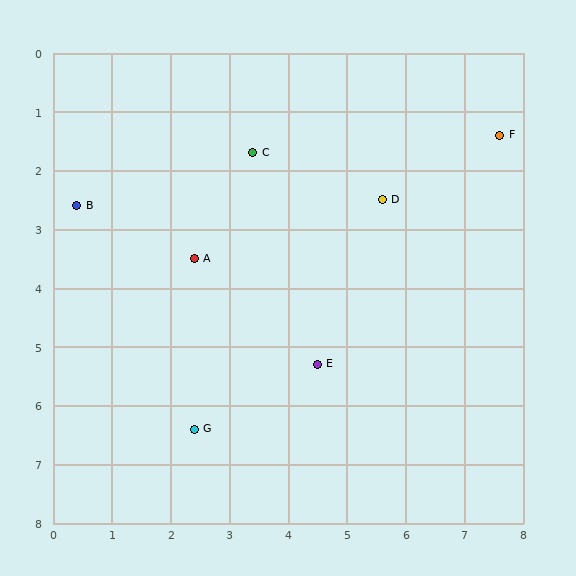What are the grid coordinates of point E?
Point E is at approximately (4.5, 5.3).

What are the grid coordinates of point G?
Point G is at approximately (2.4, 6.4).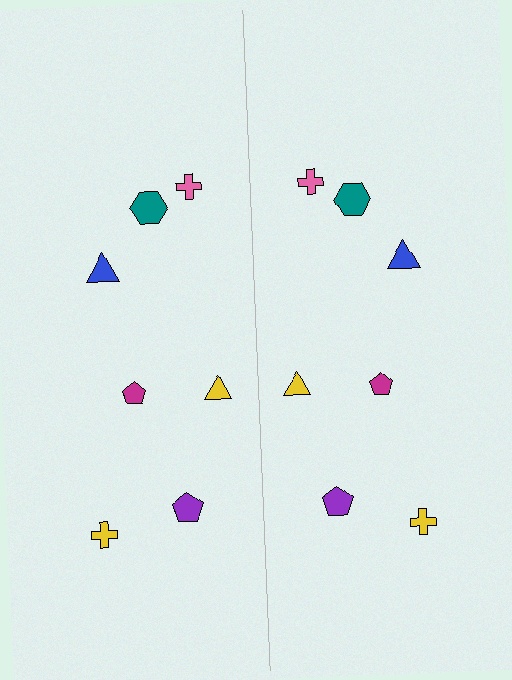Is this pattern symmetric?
Yes, this pattern has bilateral (reflection) symmetry.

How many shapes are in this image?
There are 14 shapes in this image.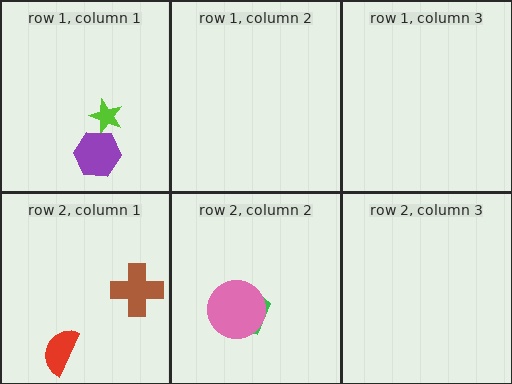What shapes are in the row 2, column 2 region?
The green pentagon, the pink circle.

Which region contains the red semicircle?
The row 2, column 1 region.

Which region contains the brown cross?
The row 2, column 1 region.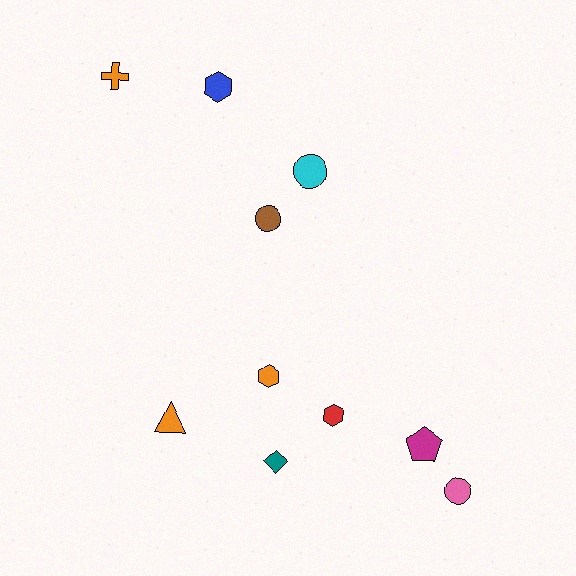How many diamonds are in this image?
There is 1 diamond.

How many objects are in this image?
There are 10 objects.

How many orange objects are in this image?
There are 3 orange objects.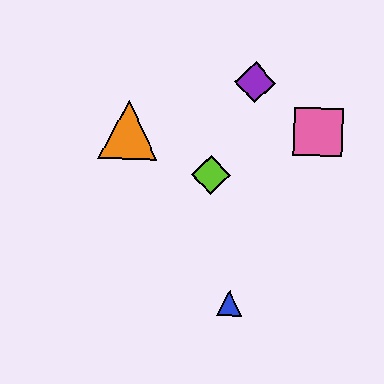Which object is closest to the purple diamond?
The pink square is closest to the purple diamond.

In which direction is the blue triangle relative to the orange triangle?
The blue triangle is below the orange triangle.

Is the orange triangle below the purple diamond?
Yes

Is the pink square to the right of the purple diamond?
Yes